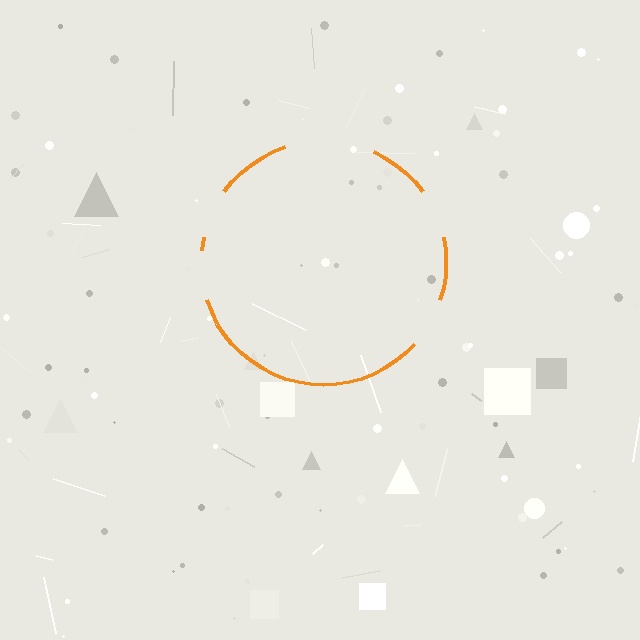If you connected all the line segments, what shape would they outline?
They would outline a circle.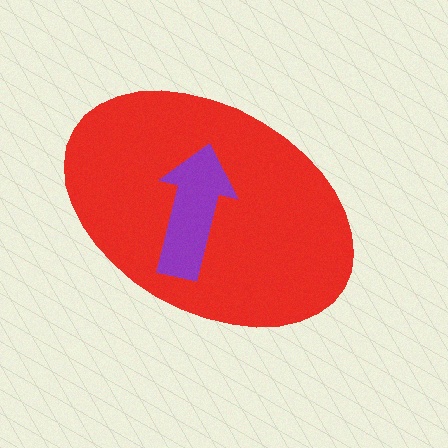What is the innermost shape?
The purple arrow.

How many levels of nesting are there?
2.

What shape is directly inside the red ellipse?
The purple arrow.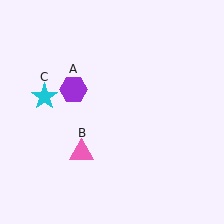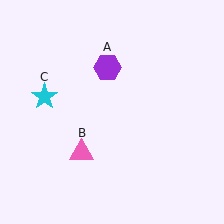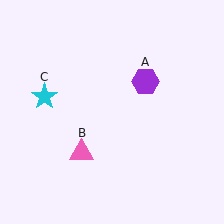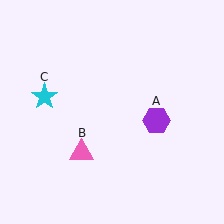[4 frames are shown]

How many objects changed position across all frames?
1 object changed position: purple hexagon (object A).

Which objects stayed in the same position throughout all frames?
Pink triangle (object B) and cyan star (object C) remained stationary.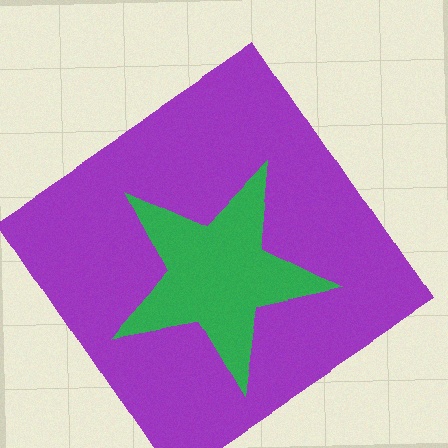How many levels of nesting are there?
2.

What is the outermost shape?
The purple diamond.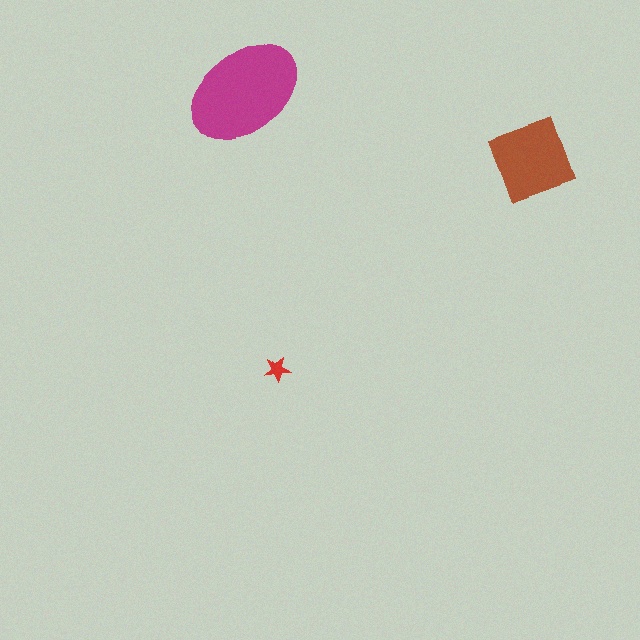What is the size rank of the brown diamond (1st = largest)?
2nd.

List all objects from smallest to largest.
The red star, the brown diamond, the magenta ellipse.